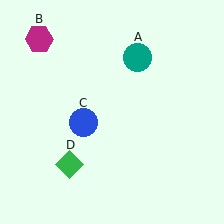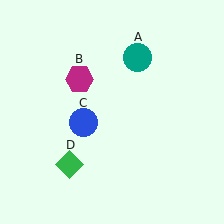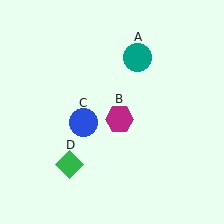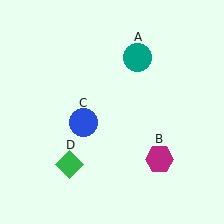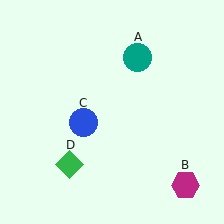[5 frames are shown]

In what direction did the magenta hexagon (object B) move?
The magenta hexagon (object B) moved down and to the right.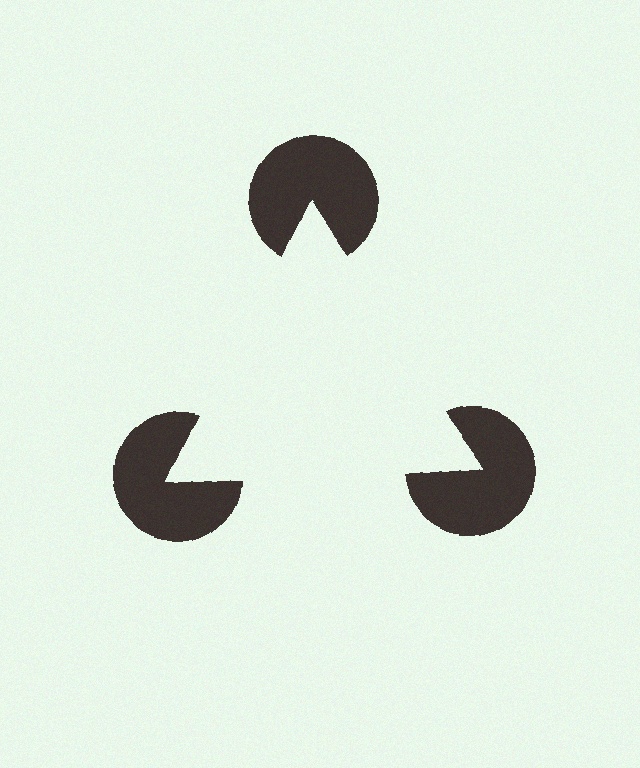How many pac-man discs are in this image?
There are 3 — one at each vertex of the illusory triangle.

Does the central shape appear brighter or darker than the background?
It typically appears slightly brighter than the background, even though no actual brightness change is drawn.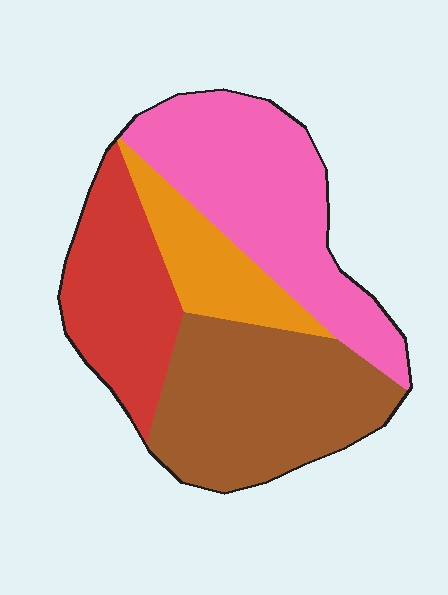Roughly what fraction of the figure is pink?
Pink takes up between a sixth and a third of the figure.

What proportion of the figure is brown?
Brown takes up about one third (1/3) of the figure.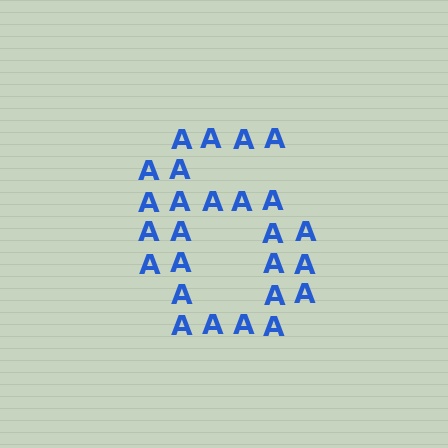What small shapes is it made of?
It is made of small letter A's.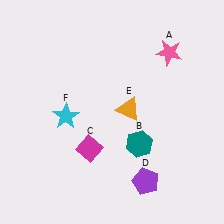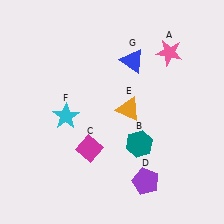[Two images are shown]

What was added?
A blue triangle (G) was added in Image 2.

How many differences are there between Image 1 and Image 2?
There is 1 difference between the two images.